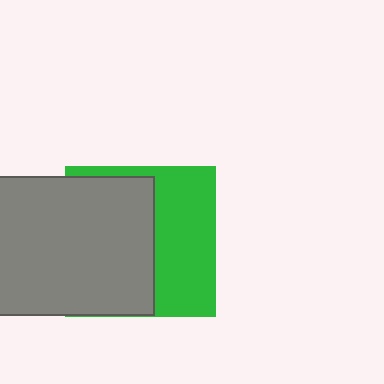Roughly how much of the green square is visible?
A small part of it is visible (roughly 45%).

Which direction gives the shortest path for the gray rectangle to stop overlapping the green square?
Moving left gives the shortest separation.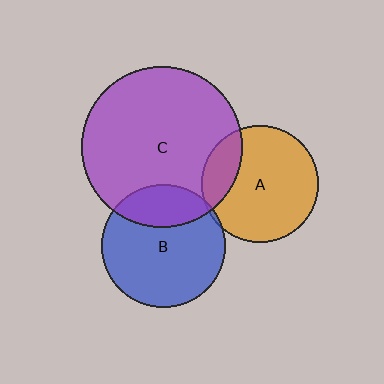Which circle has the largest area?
Circle C (purple).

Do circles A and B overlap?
Yes.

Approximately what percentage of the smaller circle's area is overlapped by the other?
Approximately 5%.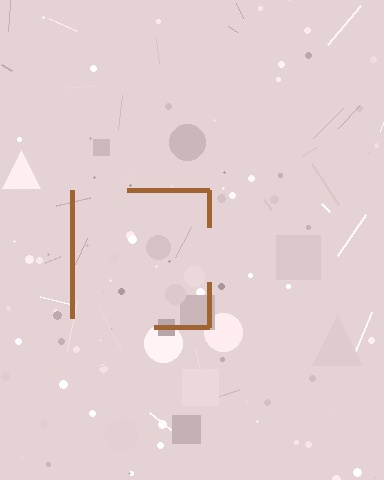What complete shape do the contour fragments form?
The contour fragments form a square.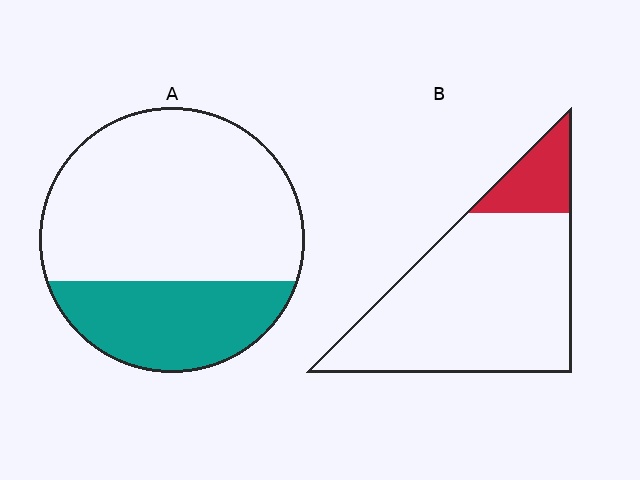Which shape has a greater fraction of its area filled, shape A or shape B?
Shape A.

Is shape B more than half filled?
No.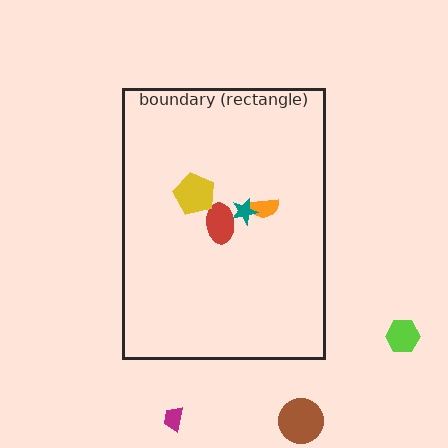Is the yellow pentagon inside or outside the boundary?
Inside.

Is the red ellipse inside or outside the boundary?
Inside.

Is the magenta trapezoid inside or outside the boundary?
Outside.